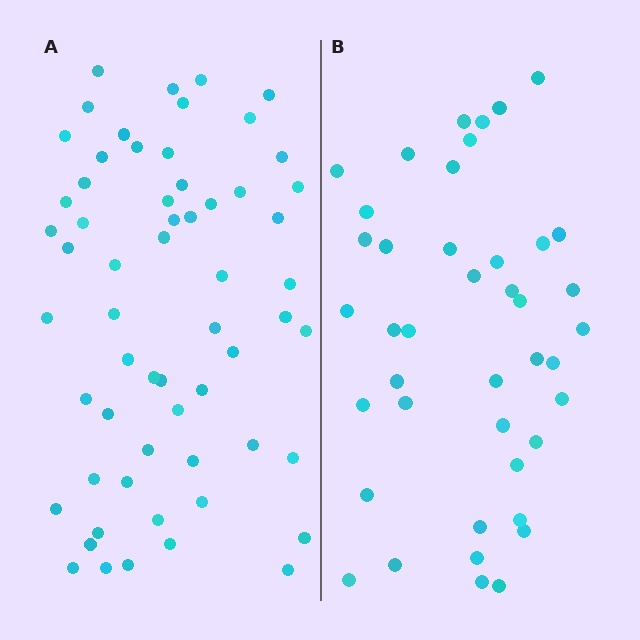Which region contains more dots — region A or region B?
Region A (the left region) has more dots.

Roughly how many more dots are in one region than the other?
Region A has approximately 20 more dots than region B.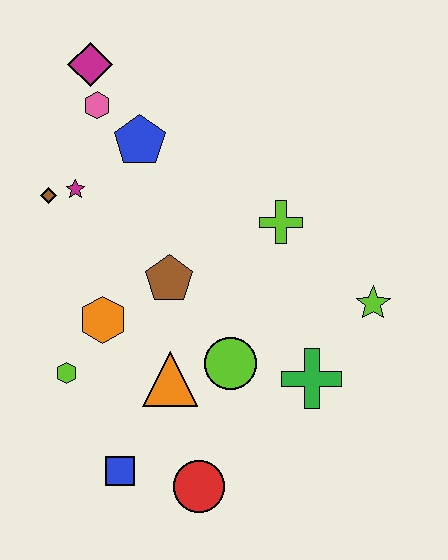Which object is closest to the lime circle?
The orange triangle is closest to the lime circle.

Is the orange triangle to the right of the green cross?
No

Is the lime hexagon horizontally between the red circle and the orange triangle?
No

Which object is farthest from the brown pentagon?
The magenta diamond is farthest from the brown pentagon.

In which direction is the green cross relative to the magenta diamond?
The green cross is below the magenta diamond.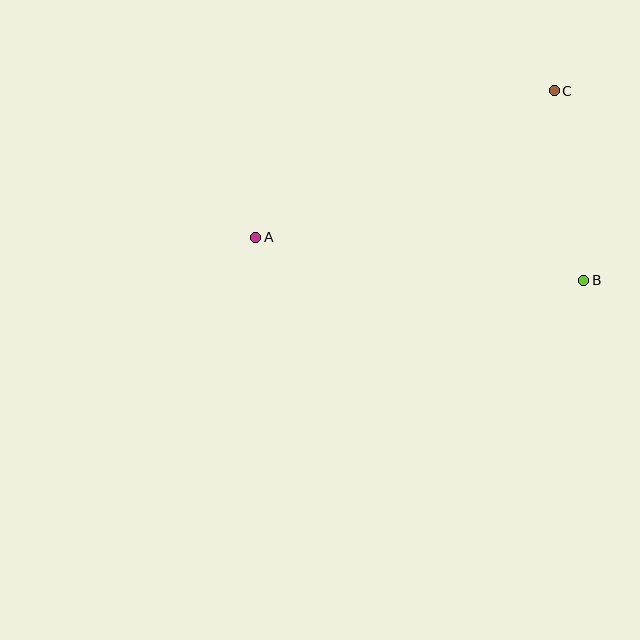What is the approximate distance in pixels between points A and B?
The distance between A and B is approximately 331 pixels.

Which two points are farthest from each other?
Points A and C are farthest from each other.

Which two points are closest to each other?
Points B and C are closest to each other.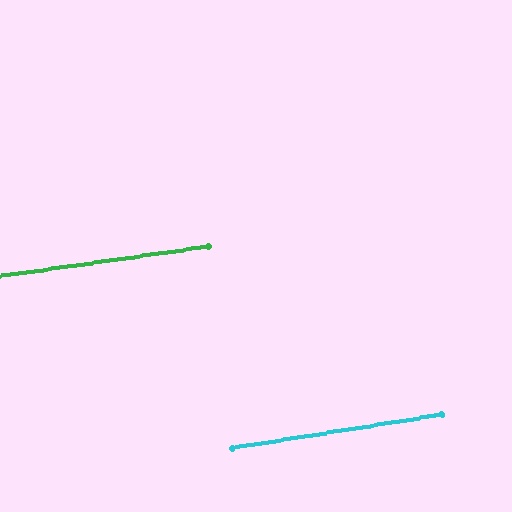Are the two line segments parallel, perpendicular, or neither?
Parallel — their directions differ by only 1.0°.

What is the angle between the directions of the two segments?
Approximately 1 degree.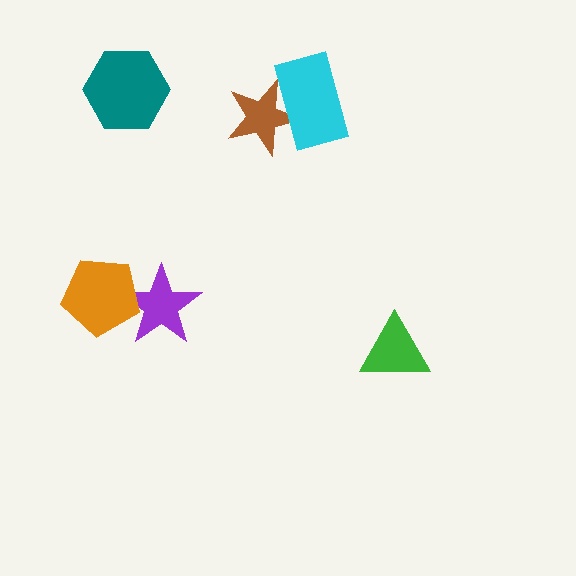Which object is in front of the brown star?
The cyan rectangle is in front of the brown star.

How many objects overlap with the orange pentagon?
1 object overlaps with the orange pentagon.